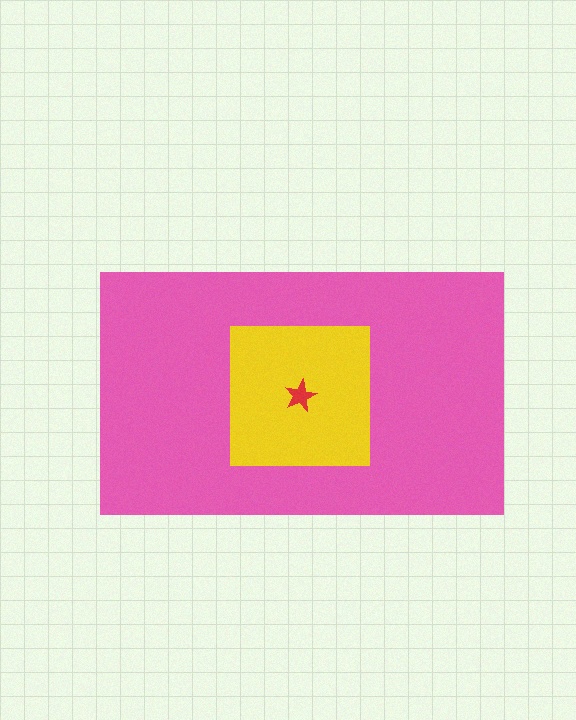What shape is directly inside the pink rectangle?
The yellow square.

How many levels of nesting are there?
3.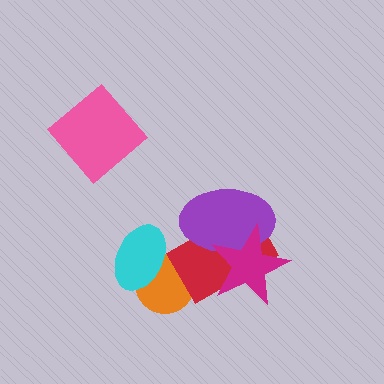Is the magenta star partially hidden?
No, no other shape covers it.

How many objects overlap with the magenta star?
2 objects overlap with the magenta star.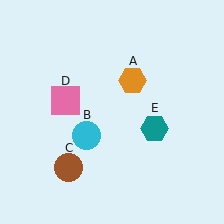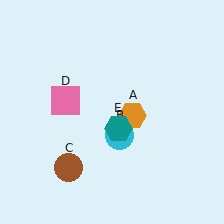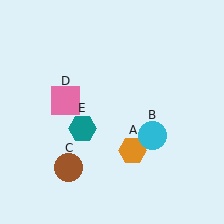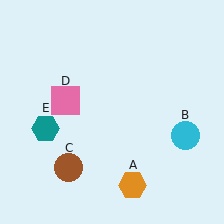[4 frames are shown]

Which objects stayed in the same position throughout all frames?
Brown circle (object C) and pink square (object D) remained stationary.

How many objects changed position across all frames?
3 objects changed position: orange hexagon (object A), cyan circle (object B), teal hexagon (object E).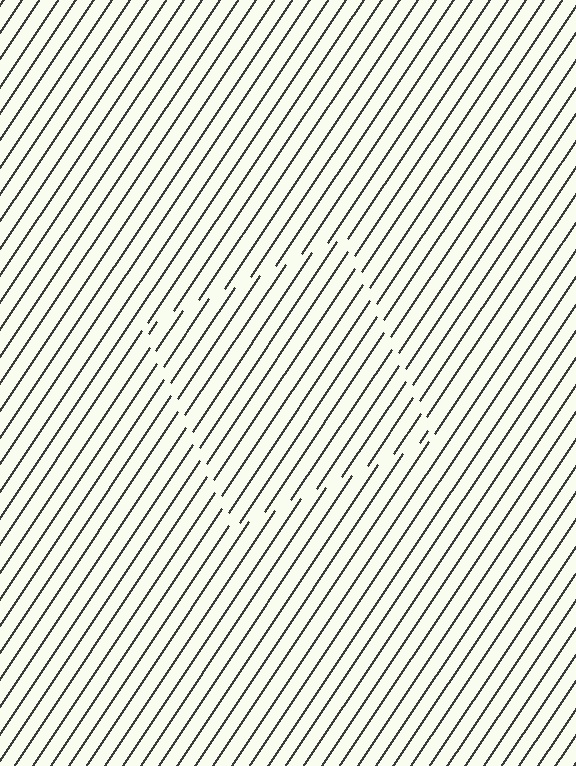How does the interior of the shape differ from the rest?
The interior of the shape contains the same grating, shifted by half a period — the contour is defined by the phase discontinuity where line-ends from the inner and outer gratings abut.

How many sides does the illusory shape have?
4 sides — the line-ends trace a square.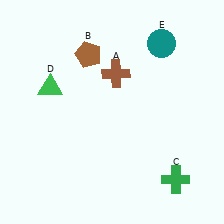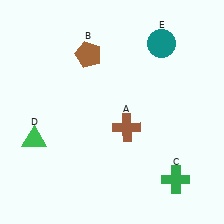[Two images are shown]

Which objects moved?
The objects that moved are: the brown cross (A), the green triangle (D).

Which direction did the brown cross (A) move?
The brown cross (A) moved down.